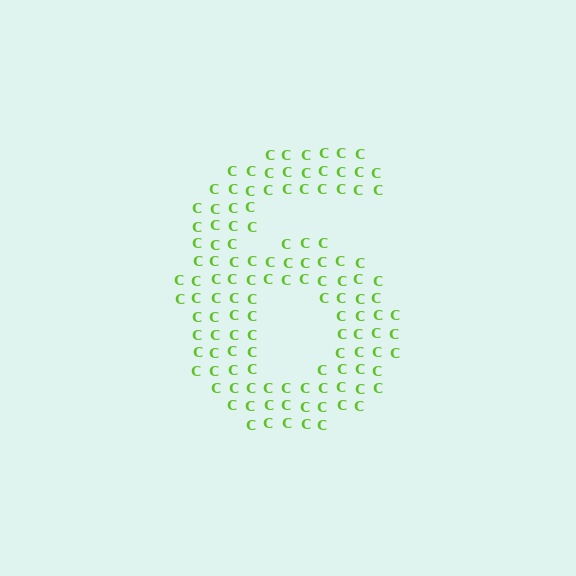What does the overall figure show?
The overall figure shows the digit 6.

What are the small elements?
The small elements are letter C's.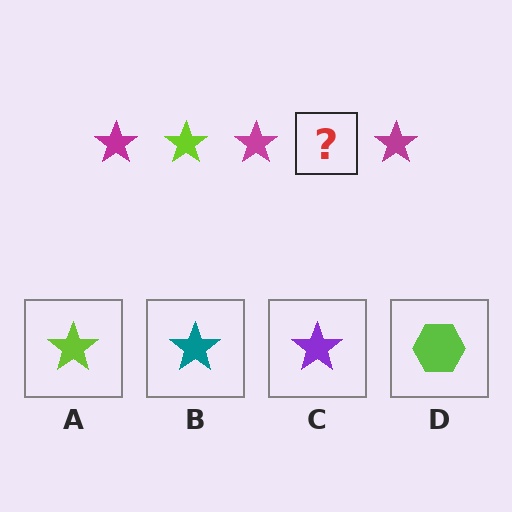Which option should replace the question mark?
Option A.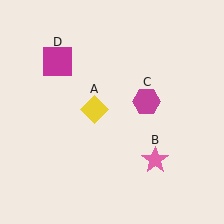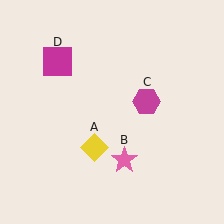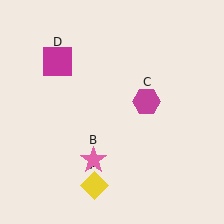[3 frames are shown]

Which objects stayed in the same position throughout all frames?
Magenta hexagon (object C) and magenta square (object D) remained stationary.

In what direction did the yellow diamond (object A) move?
The yellow diamond (object A) moved down.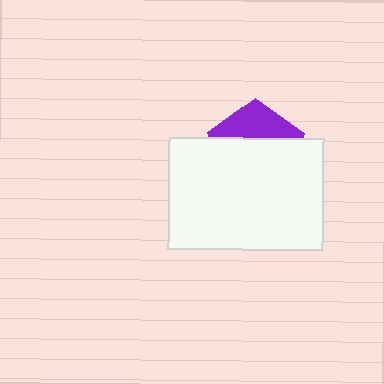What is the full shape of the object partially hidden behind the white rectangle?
The partially hidden object is a purple pentagon.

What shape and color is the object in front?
The object in front is a white rectangle.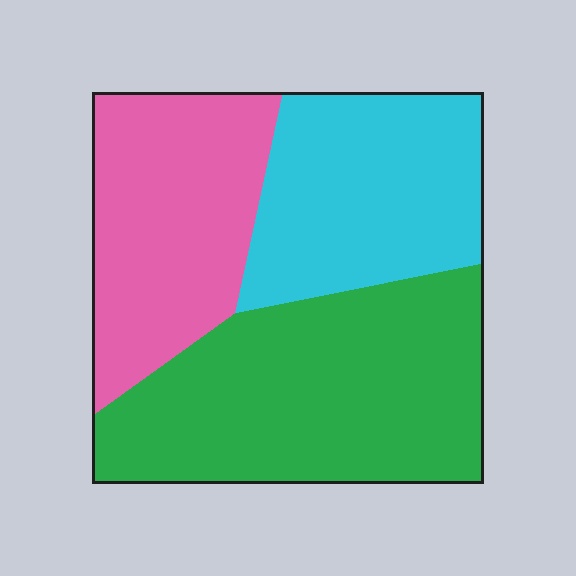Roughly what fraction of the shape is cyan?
Cyan takes up about one quarter (1/4) of the shape.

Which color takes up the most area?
Green, at roughly 45%.